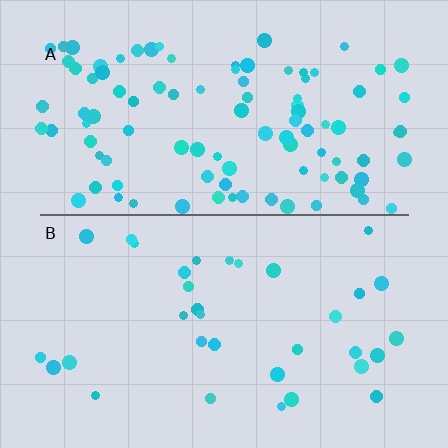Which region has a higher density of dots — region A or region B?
A (the top).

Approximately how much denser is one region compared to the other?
Approximately 3.0× — region A over region B.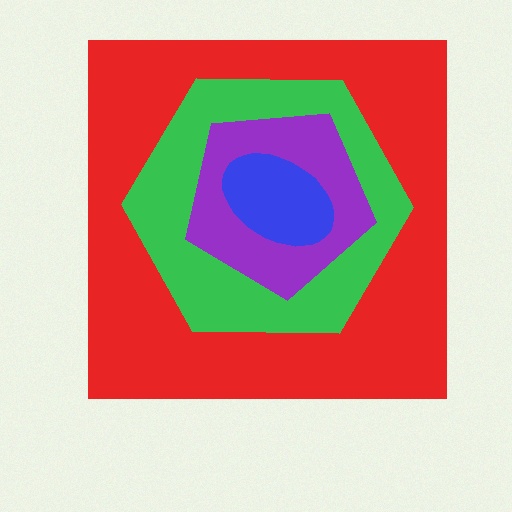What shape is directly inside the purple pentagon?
The blue ellipse.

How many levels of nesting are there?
4.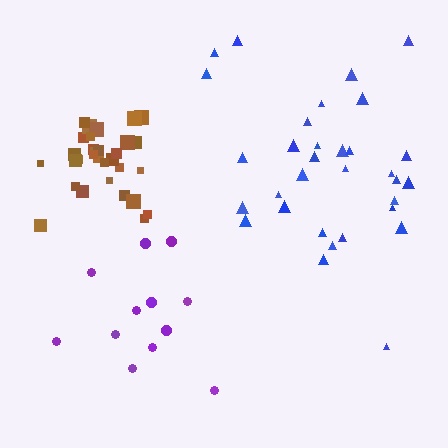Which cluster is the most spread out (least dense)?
Purple.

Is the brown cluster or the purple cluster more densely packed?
Brown.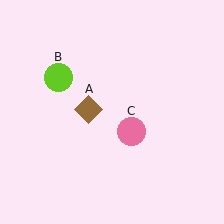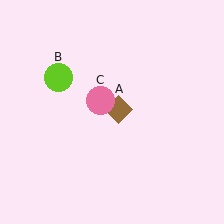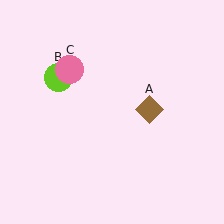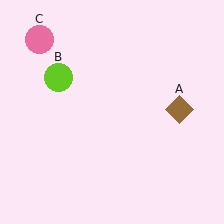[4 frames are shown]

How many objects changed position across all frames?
2 objects changed position: brown diamond (object A), pink circle (object C).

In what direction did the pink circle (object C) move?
The pink circle (object C) moved up and to the left.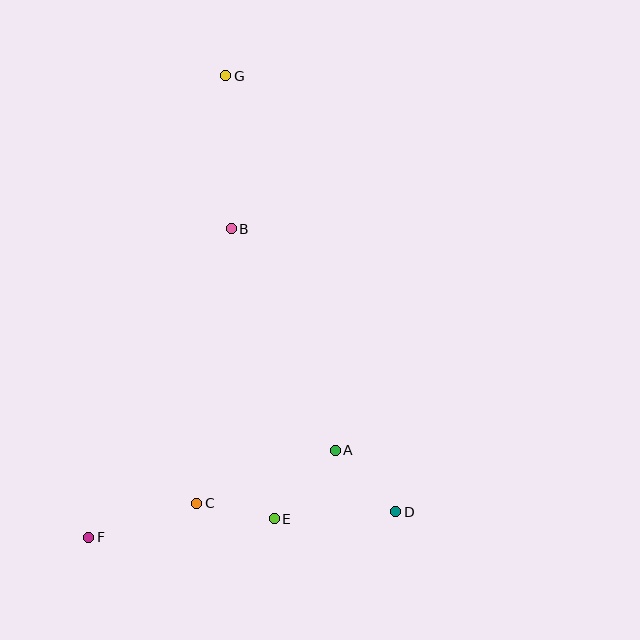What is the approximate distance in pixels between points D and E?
The distance between D and E is approximately 122 pixels.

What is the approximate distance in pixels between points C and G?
The distance between C and G is approximately 428 pixels.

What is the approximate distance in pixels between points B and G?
The distance between B and G is approximately 153 pixels.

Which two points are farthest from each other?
Points F and G are farthest from each other.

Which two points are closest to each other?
Points C and E are closest to each other.